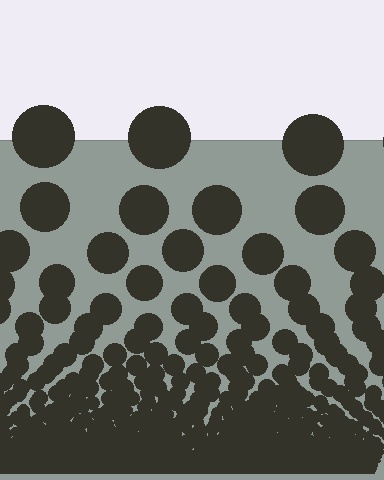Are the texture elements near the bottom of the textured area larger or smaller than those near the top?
Smaller. The gradient is inverted — elements near the bottom are smaller and denser.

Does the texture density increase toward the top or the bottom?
Density increases toward the bottom.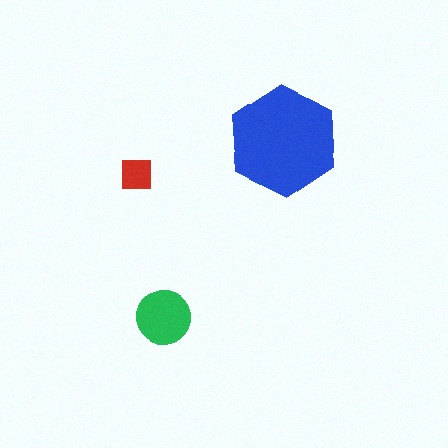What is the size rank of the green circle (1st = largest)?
2nd.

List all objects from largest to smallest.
The blue hexagon, the green circle, the red square.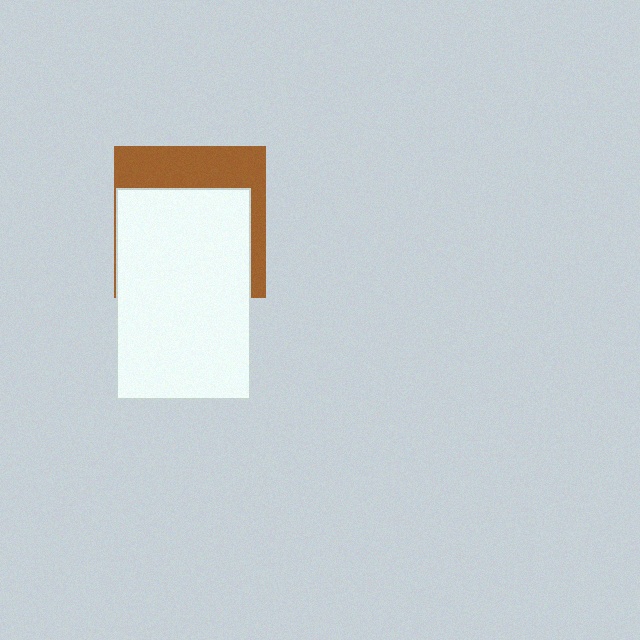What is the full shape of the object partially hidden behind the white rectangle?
The partially hidden object is a brown square.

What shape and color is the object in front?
The object in front is a white rectangle.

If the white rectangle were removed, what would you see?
You would see the complete brown square.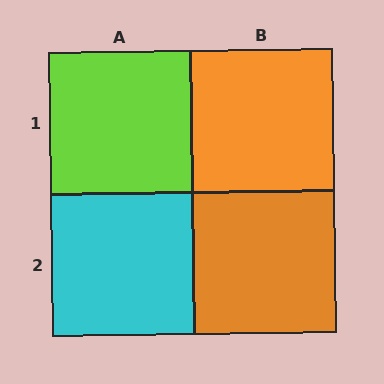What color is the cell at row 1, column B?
Orange.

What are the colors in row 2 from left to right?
Cyan, orange.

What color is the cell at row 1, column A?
Lime.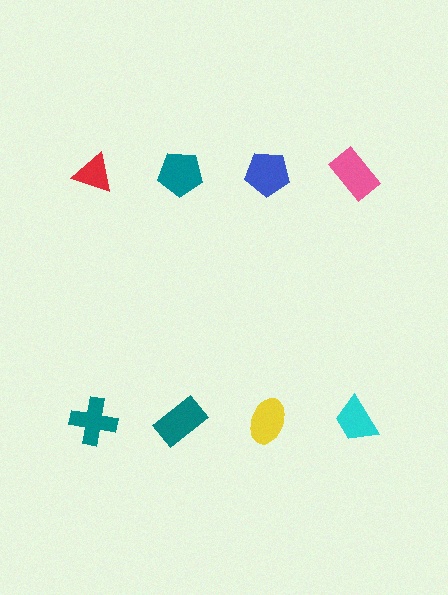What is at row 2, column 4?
A cyan trapezoid.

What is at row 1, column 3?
A blue pentagon.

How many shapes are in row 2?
4 shapes.